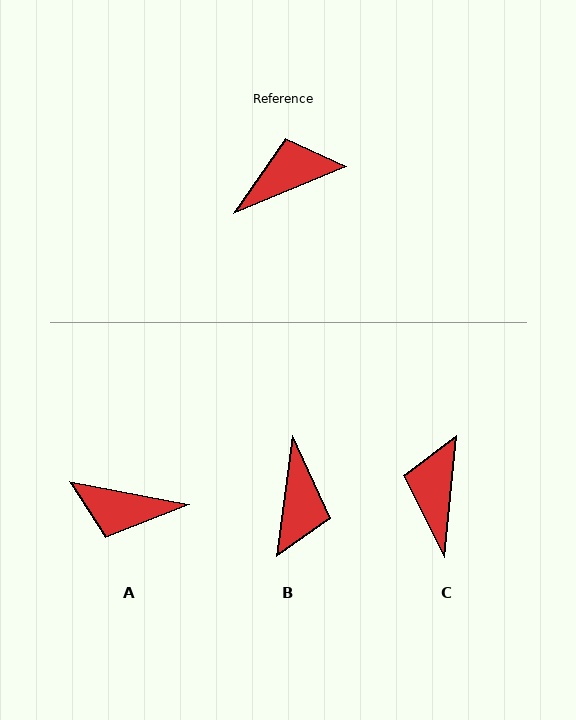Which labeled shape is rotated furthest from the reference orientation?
A, about 147 degrees away.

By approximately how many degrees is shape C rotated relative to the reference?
Approximately 62 degrees counter-clockwise.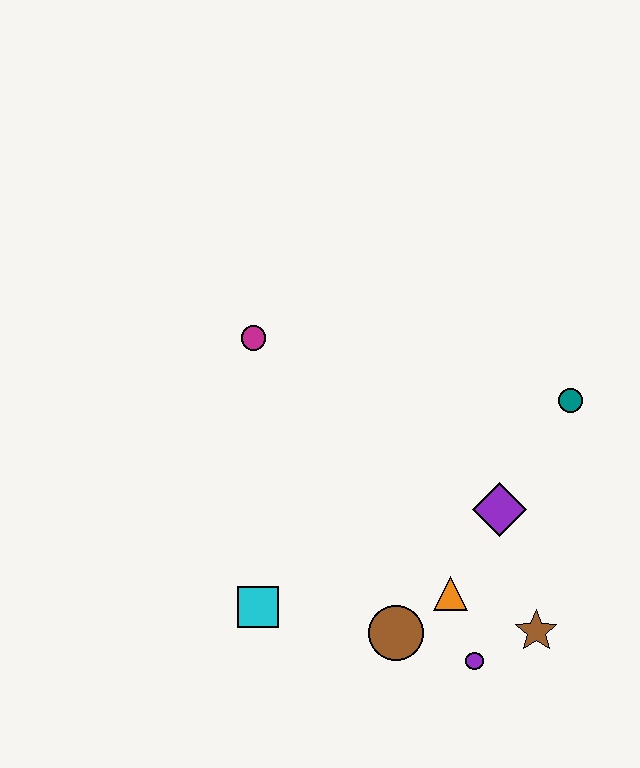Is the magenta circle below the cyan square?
No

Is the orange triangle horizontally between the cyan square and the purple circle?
Yes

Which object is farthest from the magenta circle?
The brown star is farthest from the magenta circle.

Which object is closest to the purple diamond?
The orange triangle is closest to the purple diamond.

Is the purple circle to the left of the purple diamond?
Yes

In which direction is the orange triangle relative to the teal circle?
The orange triangle is below the teal circle.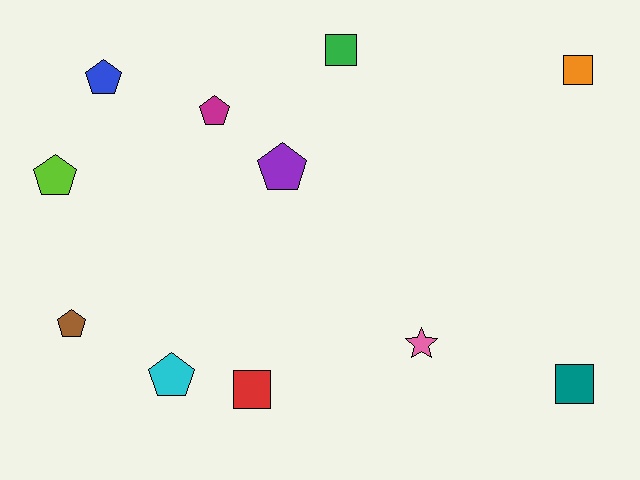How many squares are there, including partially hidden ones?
There are 4 squares.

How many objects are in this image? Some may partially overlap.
There are 11 objects.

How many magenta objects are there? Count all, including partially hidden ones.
There is 1 magenta object.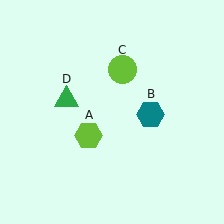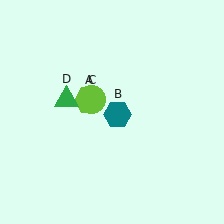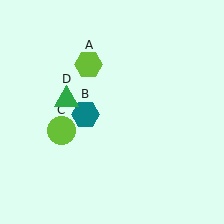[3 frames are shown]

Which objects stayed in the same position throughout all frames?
Green triangle (object D) remained stationary.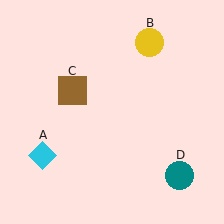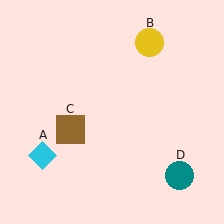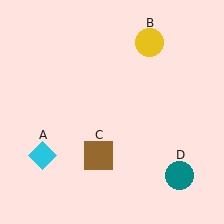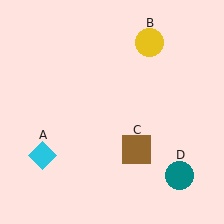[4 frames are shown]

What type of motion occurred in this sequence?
The brown square (object C) rotated counterclockwise around the center of the scene.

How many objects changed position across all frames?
1 object changed position: brown square (object C).